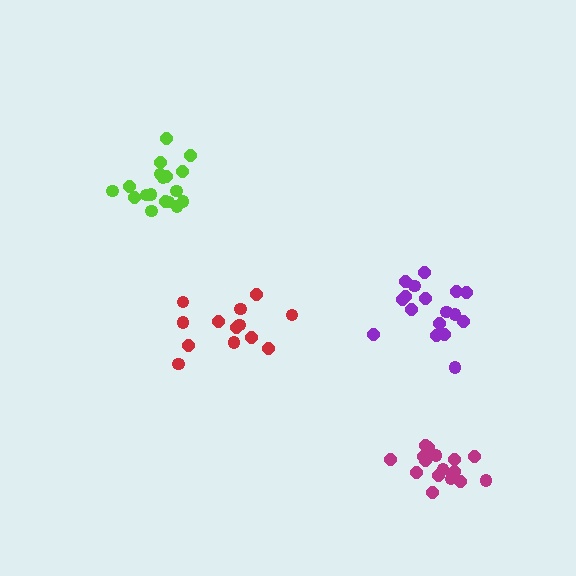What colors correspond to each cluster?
The clusters are colored: lime, purple, red, magenta.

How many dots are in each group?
Group 1: 18 dots, Group 2: 17 dots, Group 3: 13 dots, Group 4: 17 dots (65 total).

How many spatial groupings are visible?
There are 4 spatial groupings.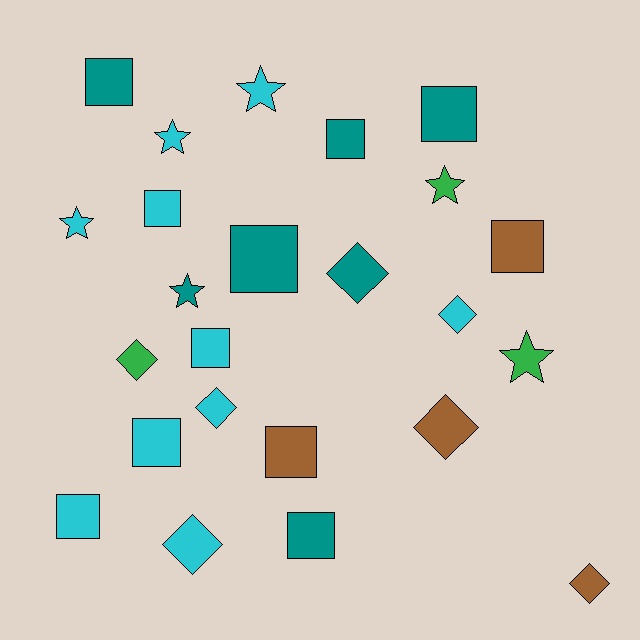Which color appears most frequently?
Cyan, with 10 objects.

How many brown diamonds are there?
There are 2 brown diamonds.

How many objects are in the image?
There are 24 objects.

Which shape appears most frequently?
Square, with 11 objects.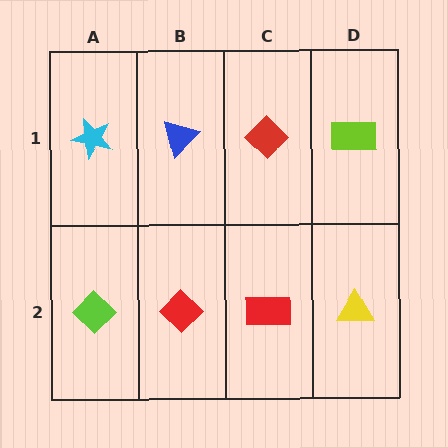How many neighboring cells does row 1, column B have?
3.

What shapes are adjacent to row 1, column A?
A lime diamond (row 2, column A), a blue triangle (row 1, column B).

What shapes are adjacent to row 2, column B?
A blue triangle (row 1, column B), a lime diamond (row 2, column A), a red rectangle (row 2, column C).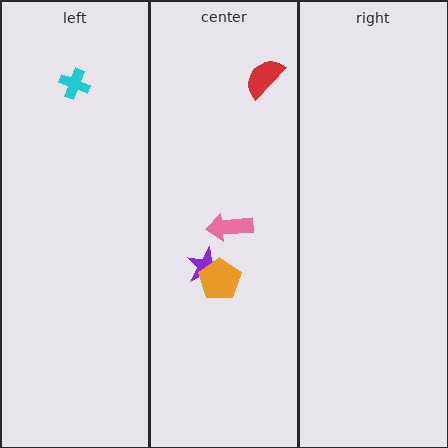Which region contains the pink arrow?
The center region.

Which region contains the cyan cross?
The left region.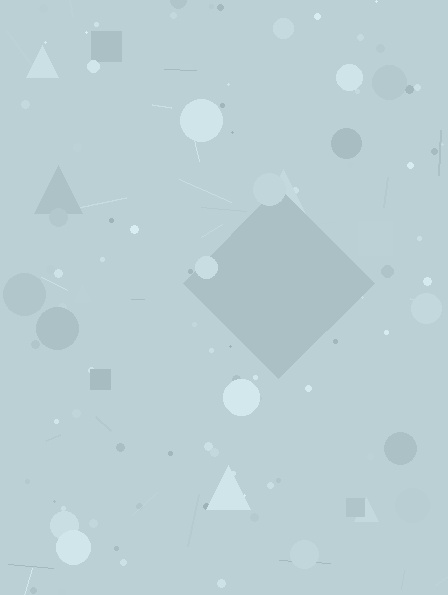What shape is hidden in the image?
A diamond is hidden in the image.